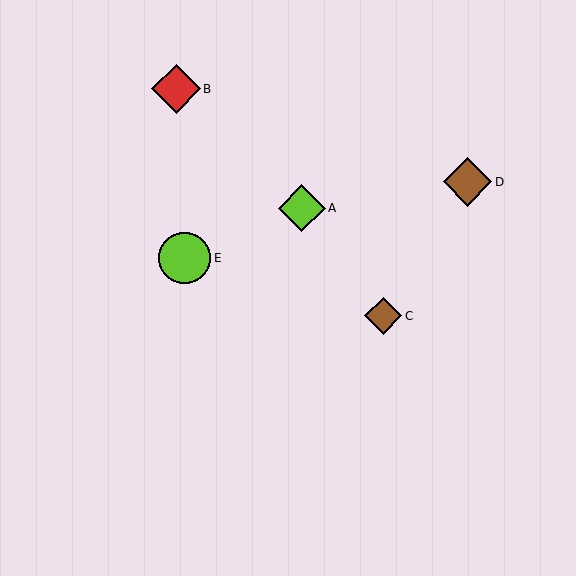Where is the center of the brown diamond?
The center of the brown diamond is at (467, 182).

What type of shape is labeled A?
Shape A is a lime diamond.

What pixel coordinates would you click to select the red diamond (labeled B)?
Click at (176, 89) to select the red diamond B.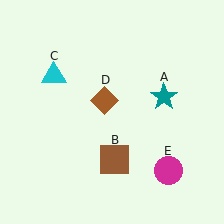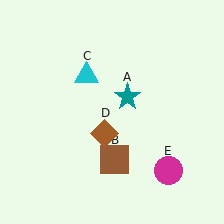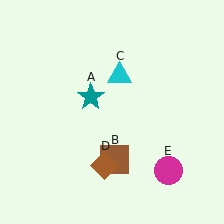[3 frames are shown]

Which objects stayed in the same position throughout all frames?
Brown square (object B) and magenta circle (object E) remained stationary.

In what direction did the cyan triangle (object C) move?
The cyan triangle (object C) moved right.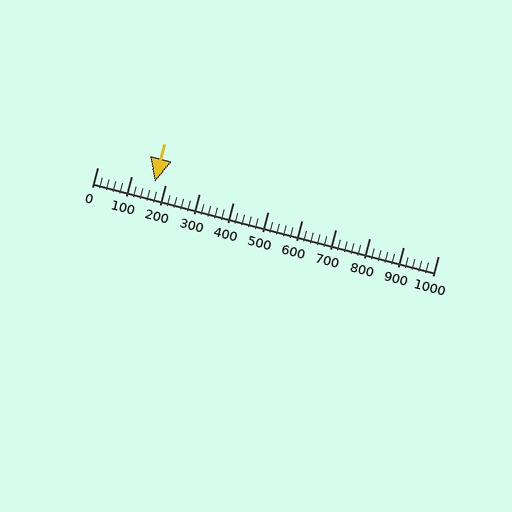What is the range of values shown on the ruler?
The ruler shows values from 0 to 1000.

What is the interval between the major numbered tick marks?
The major tick marks are spaced 100 units apart.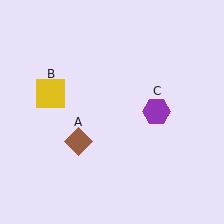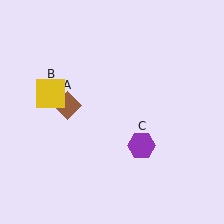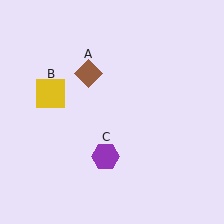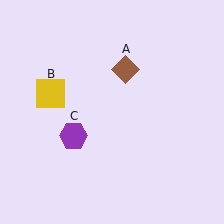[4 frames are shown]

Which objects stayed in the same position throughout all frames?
Yellow square (object B) remained stationary.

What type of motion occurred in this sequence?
The brown diamond (object A), purple hexagon (object C) rotated clockwise around the center of the scene.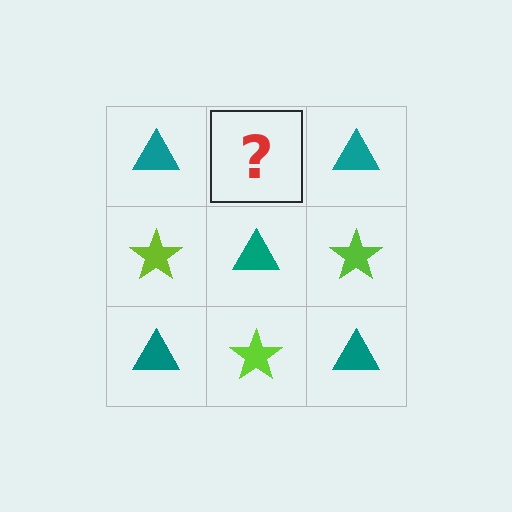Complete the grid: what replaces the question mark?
The question mark should be replaced with a lime star.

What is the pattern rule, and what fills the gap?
The rule is that it alternates teal triangle and lime star in a checkerboard pattern. The gap should be filled with a lime star.